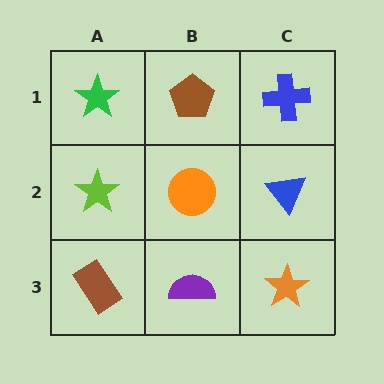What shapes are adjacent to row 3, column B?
An orange circle (row 2, column B), a brown rectangle (row 3, column A), an orange star (row 3, column C).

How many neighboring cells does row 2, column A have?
3.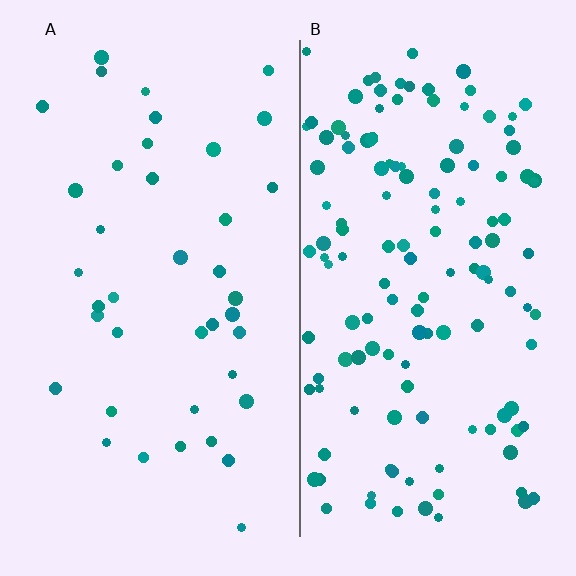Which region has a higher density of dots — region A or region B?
B (the right).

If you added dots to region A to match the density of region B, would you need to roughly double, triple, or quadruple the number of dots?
Approximately triple.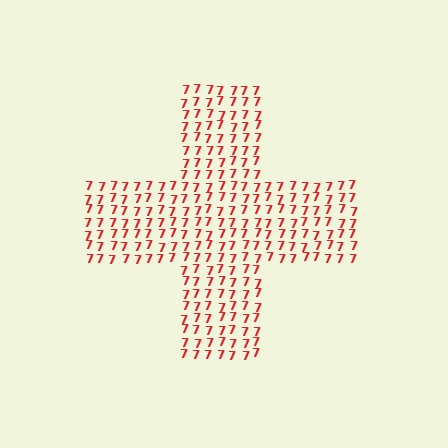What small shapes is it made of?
It is made of small digit 7's.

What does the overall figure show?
The overall figure shows a cross.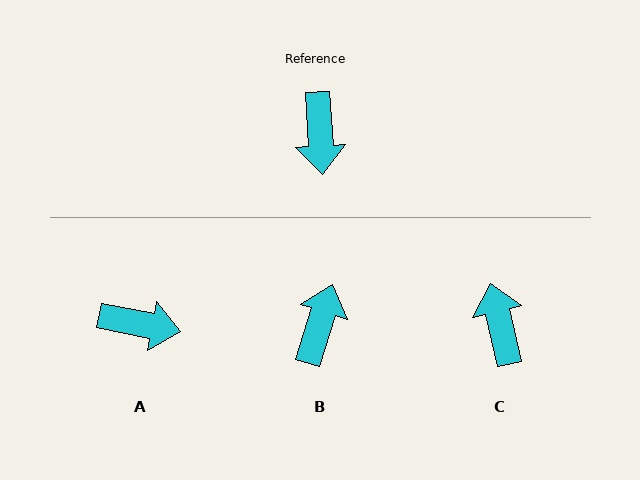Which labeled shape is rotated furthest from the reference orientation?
C, about 170 degrees away.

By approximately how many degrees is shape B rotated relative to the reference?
Approximately 159 degrees counter-clockwise.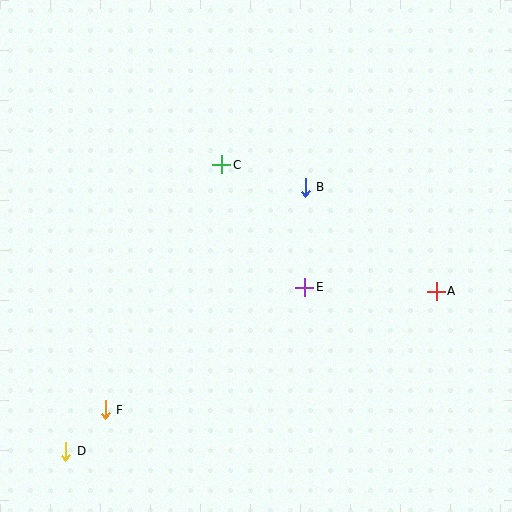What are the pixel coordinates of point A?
Point A is at (436, 291).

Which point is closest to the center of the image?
Point E at (305, 287) is closest to the center.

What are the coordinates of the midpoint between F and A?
The midpoint between F and A is at (271, 350).